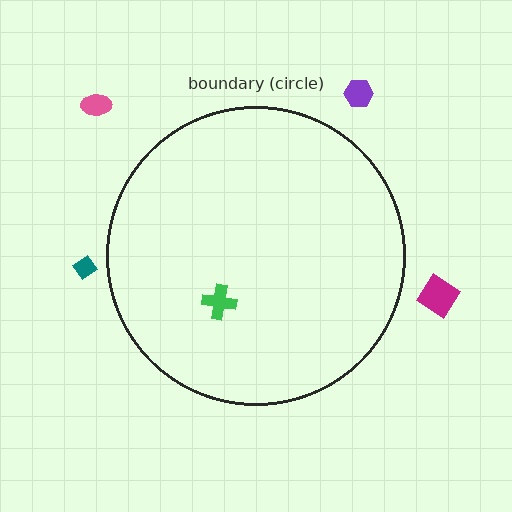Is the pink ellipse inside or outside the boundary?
Outside.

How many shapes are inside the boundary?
1 inside, 4 outside.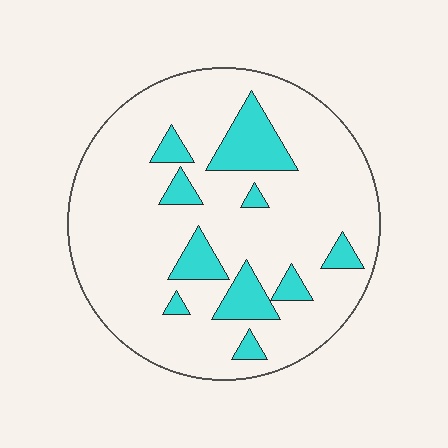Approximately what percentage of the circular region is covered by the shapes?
Approximately 15%.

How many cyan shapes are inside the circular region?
10.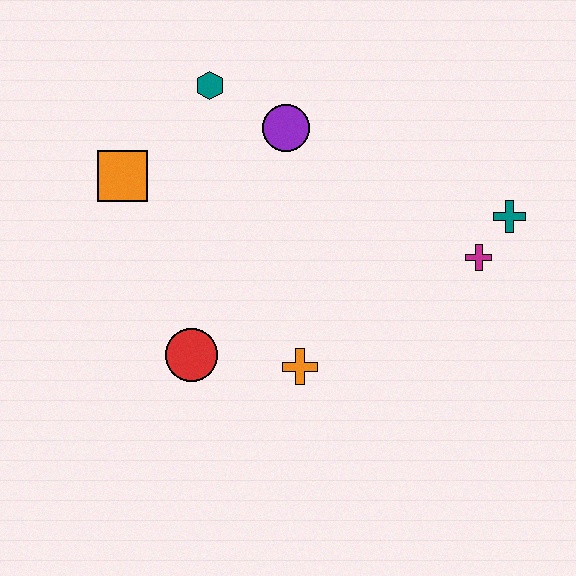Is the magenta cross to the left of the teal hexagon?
No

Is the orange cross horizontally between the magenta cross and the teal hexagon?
Yes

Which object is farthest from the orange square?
The teal cross is farthest from the orange square.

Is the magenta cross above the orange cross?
Yes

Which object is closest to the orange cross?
The red circle is closest to the orange cross.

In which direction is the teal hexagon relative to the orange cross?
The teal hexagon is above the orange cross.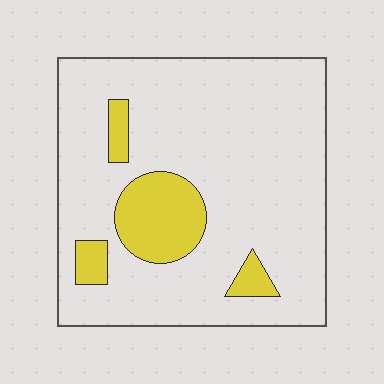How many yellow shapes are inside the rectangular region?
4.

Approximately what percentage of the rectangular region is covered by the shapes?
Approximately 15%.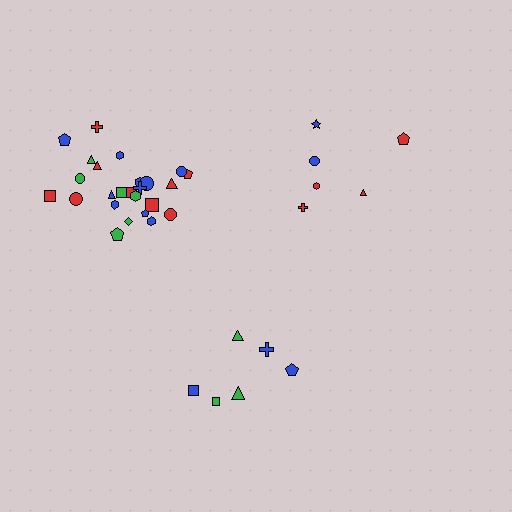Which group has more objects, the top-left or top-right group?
The top-left group.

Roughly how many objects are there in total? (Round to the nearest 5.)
Roughly 35 objects in total.